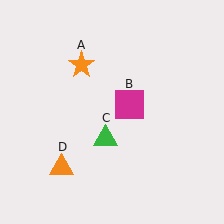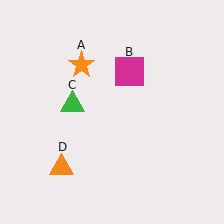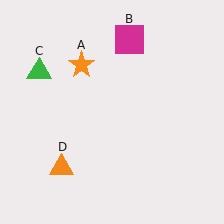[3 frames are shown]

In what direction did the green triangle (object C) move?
The green triangle (object C) moved up and to the left.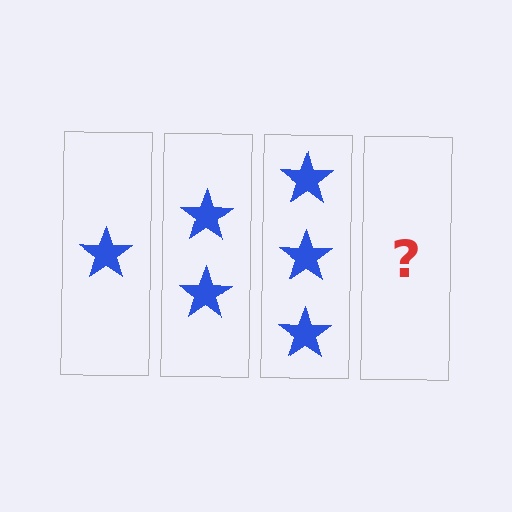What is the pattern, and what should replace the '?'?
The pattern is that each step adds one more star. The '?' should be 4 stars.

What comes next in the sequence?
The next element should be 4 stars.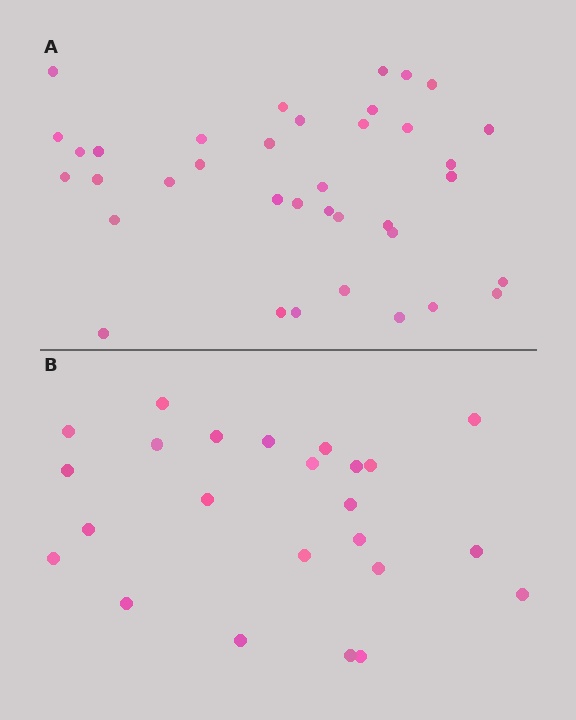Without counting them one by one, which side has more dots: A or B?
Region A (the top region) has more dots.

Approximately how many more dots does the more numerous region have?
Region A has approximately 15 more dots than region B.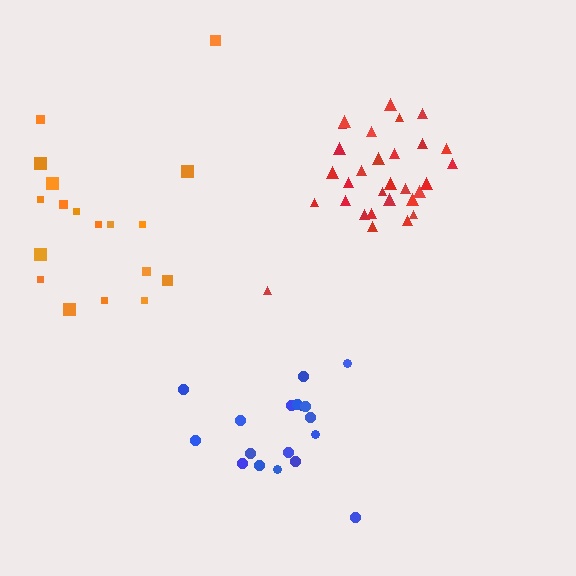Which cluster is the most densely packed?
Red.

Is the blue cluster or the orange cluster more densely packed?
Blue.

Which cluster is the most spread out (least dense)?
Orange.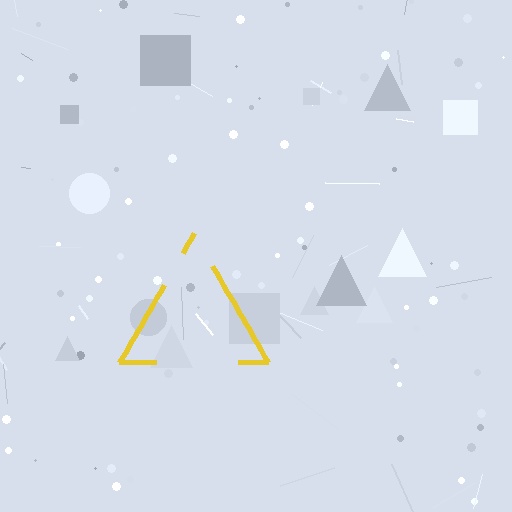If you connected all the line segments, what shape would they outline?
They would outline a triangle.